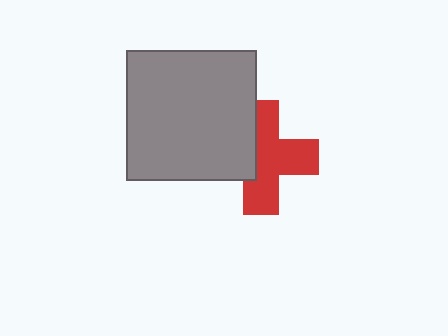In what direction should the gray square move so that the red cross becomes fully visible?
The gray square should move left. That is the shortest direction to clear the overlap and leave the red cross fully visible.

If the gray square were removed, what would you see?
You would see the complete red cross.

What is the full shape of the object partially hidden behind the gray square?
The partially hidden object is a red cross.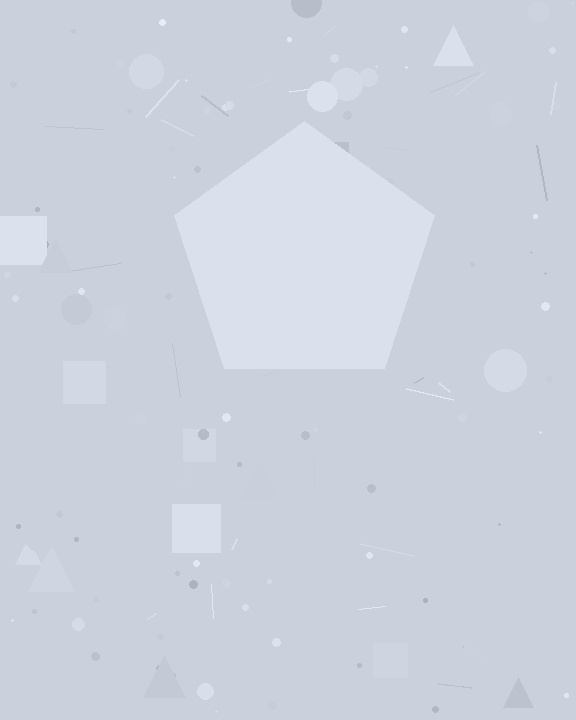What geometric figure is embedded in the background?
A pentagon is embedded in the background.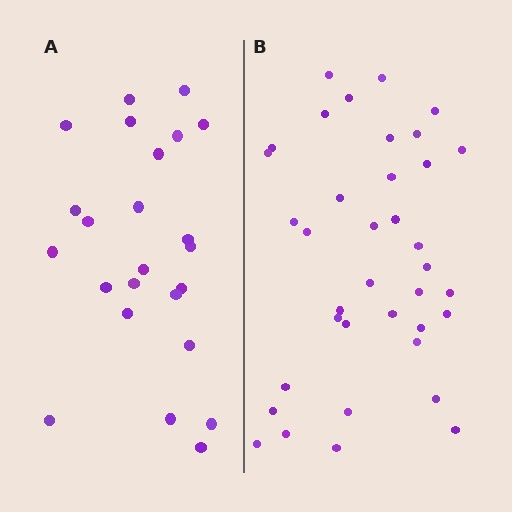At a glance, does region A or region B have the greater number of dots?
Region B (the right region) has more dots.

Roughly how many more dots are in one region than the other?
Region B has approximately 15 more dots than region A.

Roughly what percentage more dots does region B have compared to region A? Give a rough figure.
About 55% more.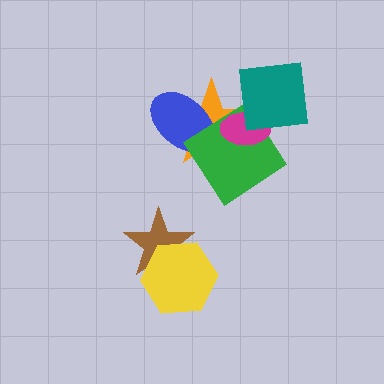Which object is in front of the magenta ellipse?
The teal square is in front of the magenta ellipse.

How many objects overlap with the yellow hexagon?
1 object overlaps with the yellow hexagon.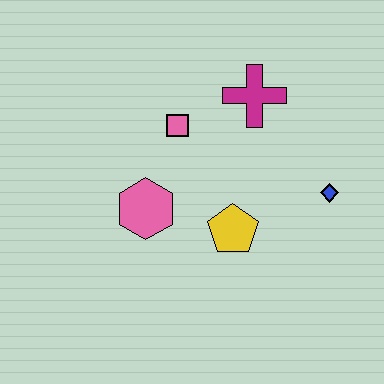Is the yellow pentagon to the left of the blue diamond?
Yes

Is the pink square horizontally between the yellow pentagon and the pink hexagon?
Yes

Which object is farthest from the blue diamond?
The pink hexagon is farthest from the blue diamond.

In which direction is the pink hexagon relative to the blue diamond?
The pink hexagon is to the left of the blue diamond.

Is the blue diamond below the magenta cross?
Yes